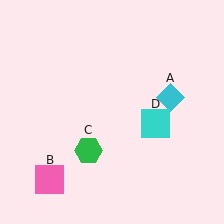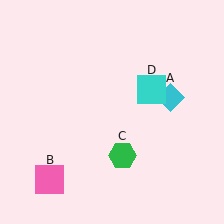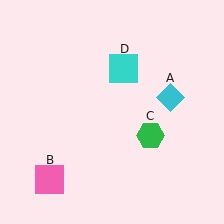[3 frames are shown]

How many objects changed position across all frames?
2 objects changed position: green hexagon (object C), cyan square (object D).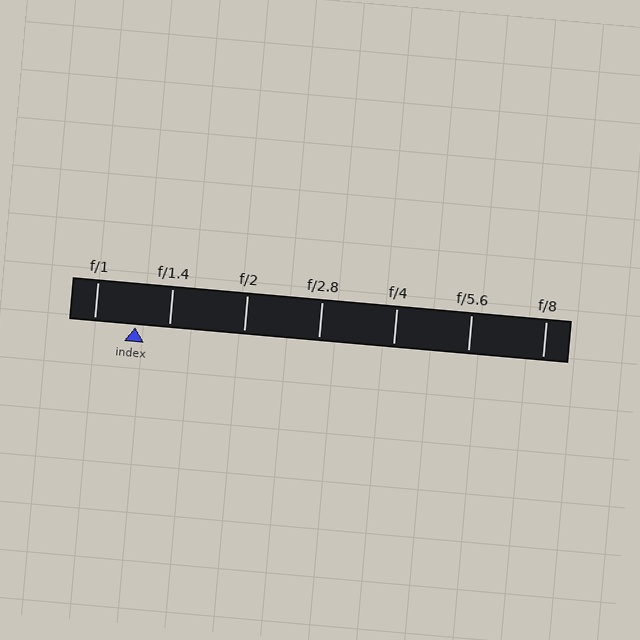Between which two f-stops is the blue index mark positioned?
The index mark is between f/1 and f/1.4.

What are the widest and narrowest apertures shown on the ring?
The widest aperture shown is f/1 and the narrowest is f/8.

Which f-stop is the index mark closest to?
The index mark is closest to f/1.4.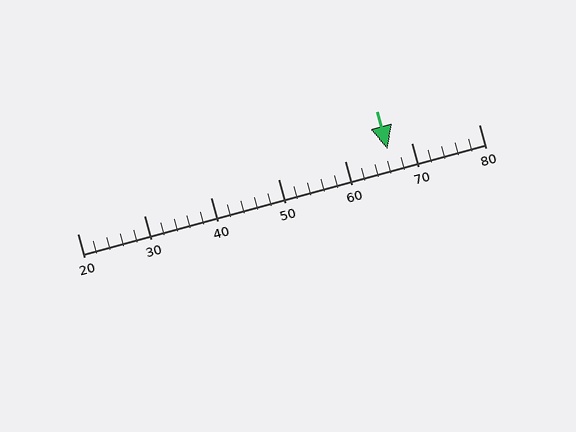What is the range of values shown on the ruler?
The ruler shows values from 20 to 80.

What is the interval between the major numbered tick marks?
The major tick marks are spaced 10 units apart.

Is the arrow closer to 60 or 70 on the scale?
The arrow is closer to 70.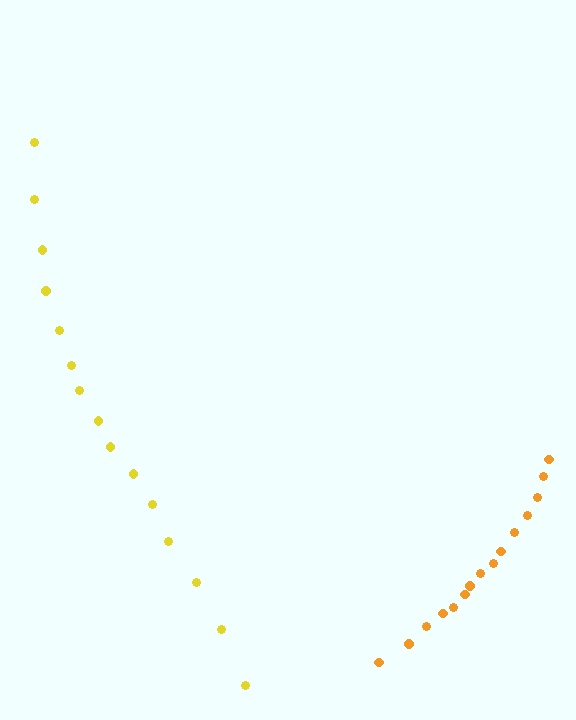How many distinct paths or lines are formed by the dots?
There are 2 distinct paths.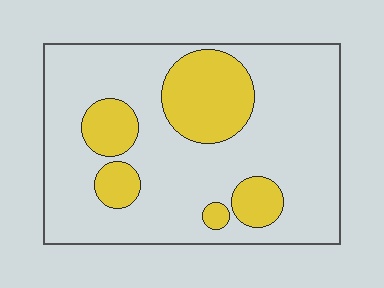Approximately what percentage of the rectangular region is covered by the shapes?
Approximately 25%.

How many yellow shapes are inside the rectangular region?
5.